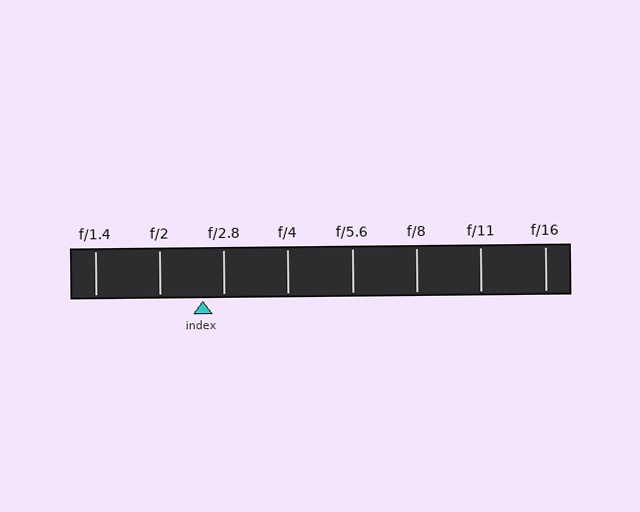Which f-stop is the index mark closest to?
The index mark is closest to f/2.8.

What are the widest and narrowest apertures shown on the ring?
The widest aperture shown is f/1.4 and the narrowest is f/16.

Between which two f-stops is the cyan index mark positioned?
The index mark is between f/2 and f/2.8.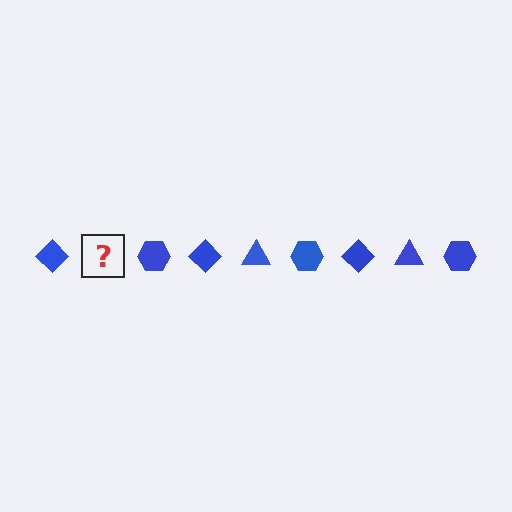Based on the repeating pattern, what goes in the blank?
The blank should be a blue triangle.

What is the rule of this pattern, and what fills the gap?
The rule is that the pattern cycles through diamond, triangle, hexagon shapes in blue. The gap should be filled with a blue triangle.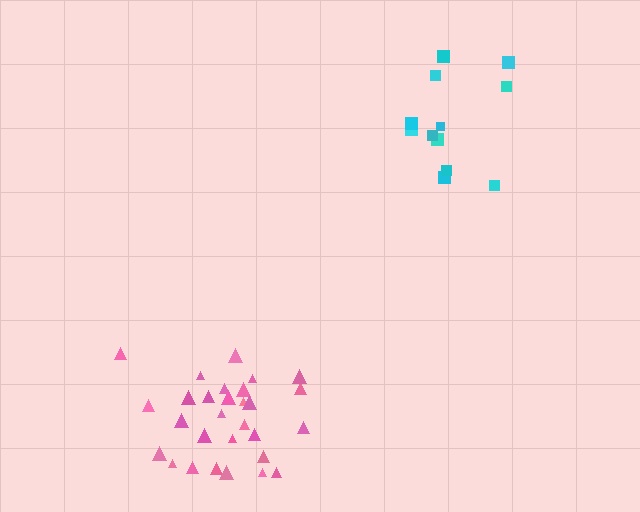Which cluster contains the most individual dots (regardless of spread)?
Pink (29).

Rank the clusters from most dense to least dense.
pink, cyan.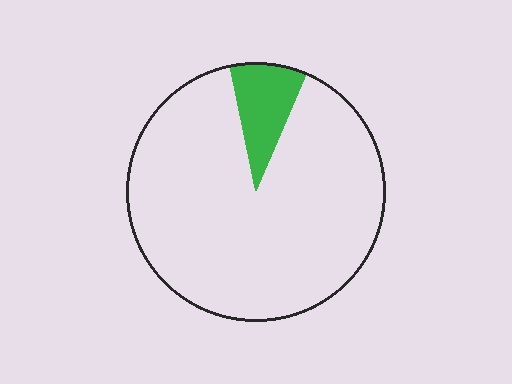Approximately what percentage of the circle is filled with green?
Approximately 10%.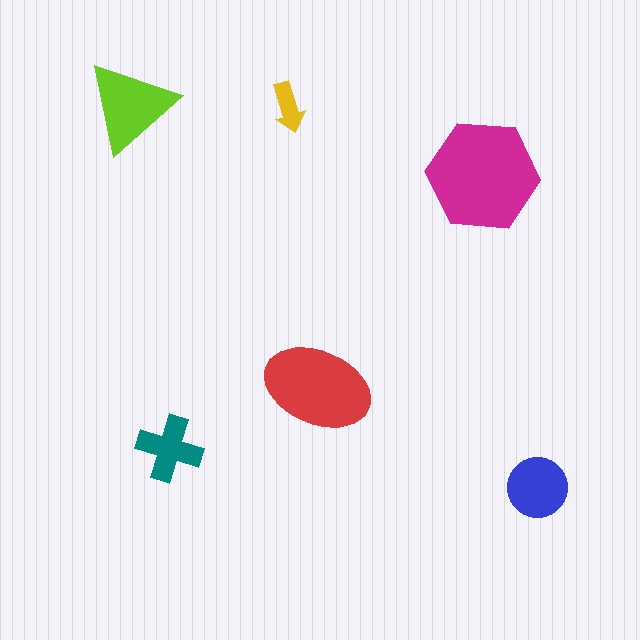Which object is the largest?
The magenta hexagon.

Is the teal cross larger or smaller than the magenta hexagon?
Smaller.